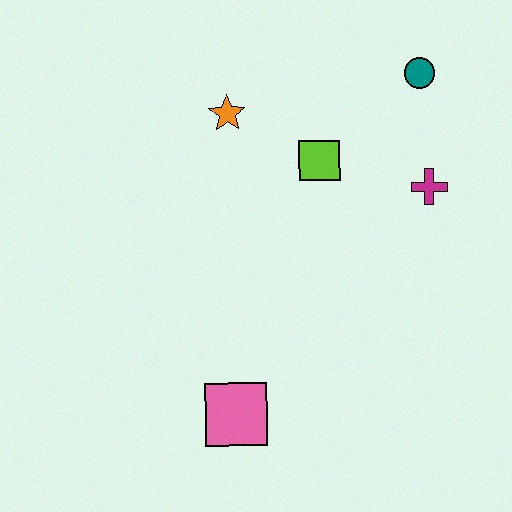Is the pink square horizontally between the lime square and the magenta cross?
No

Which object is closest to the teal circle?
The magenta cross is closest to the teal circle.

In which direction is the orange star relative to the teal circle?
The orange star is to the left of the teal circle.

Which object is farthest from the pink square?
The teal circle is farthest from the pink square.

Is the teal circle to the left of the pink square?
No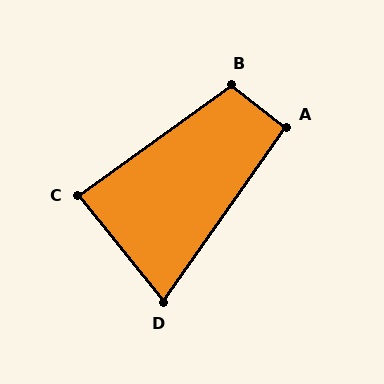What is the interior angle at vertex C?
Approximately 87 degrees (approximately right).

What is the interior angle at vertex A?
Approximately 93 degrees (approximately right).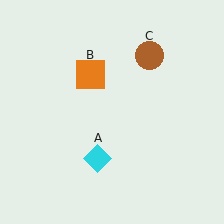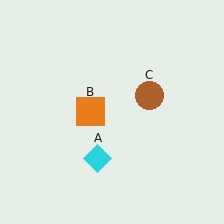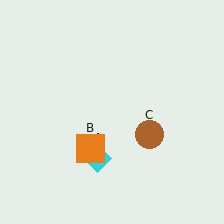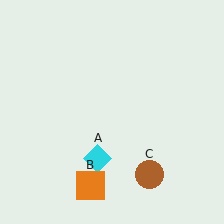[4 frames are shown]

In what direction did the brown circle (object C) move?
The brown circle (object C) moved down.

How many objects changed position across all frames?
2 objects changed position: orange square (object B), brown circle (object C).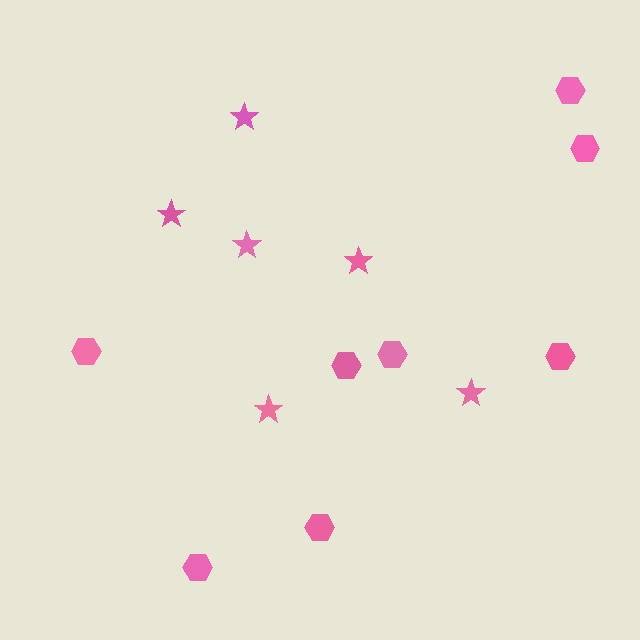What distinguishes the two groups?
There are 2 groups: one group of hexagons (8) and one group of stars (6).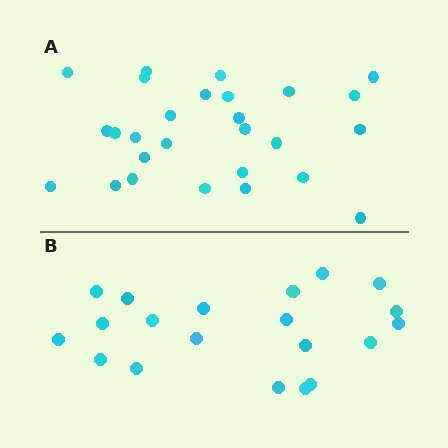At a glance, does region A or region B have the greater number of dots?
Region A (the top region) has more dots.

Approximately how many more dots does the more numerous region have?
Region A has roughly 8 or so more dots than region B.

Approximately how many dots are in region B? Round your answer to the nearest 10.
About 20 dots.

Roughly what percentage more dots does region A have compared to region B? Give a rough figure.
About 35% more.